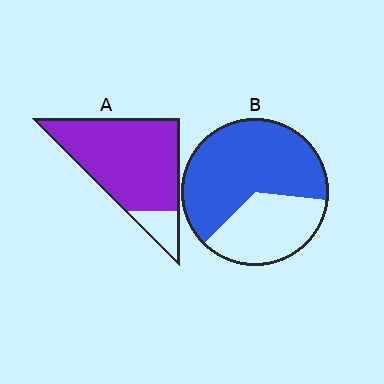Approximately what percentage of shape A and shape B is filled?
A is approximately 85% and B is approximately 65%.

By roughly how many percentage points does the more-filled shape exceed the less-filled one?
By roughly 20 percentage points (A over B).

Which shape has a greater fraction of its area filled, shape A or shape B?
Shape A.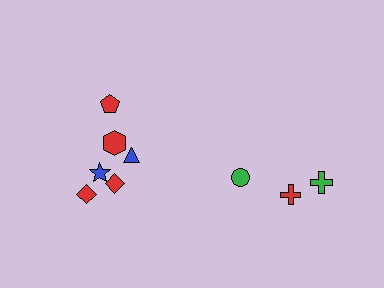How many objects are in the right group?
There are 3 objects.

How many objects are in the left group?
There are 6 objects.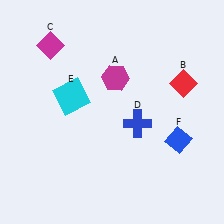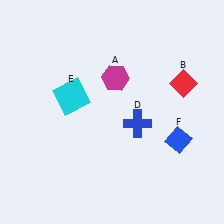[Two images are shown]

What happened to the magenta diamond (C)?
The magenta diamond (C) was removed in Image 2. It was in the top-left area of Image 1.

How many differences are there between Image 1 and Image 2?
There is 1 difference between the two images.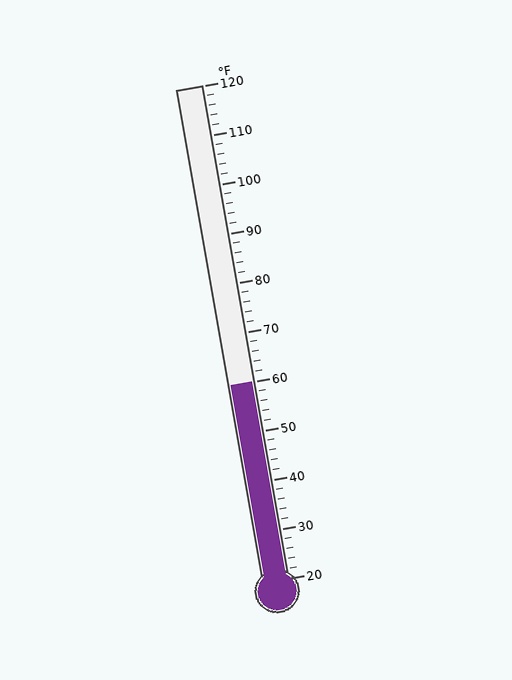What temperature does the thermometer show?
The thermometer shows approximately 60°F.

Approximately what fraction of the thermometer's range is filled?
The thermometer is filled to approximately 40% of its range.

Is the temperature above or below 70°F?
The temperature is below 70°F.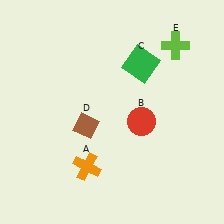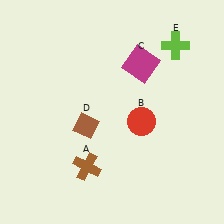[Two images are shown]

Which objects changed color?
A changed from orange to brown. C changed from green to magenta.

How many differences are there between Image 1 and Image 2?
There are 2 differences between the two images.